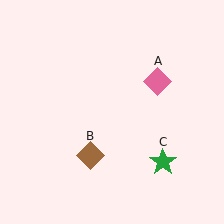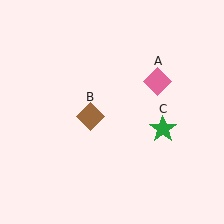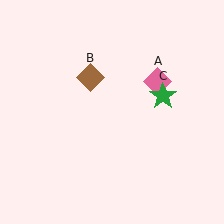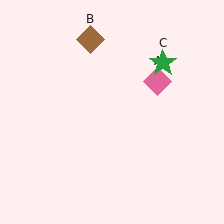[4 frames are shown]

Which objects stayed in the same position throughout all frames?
Pink diamond (object A) remained stationary.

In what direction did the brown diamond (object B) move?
The brown diamond (object B) moved up.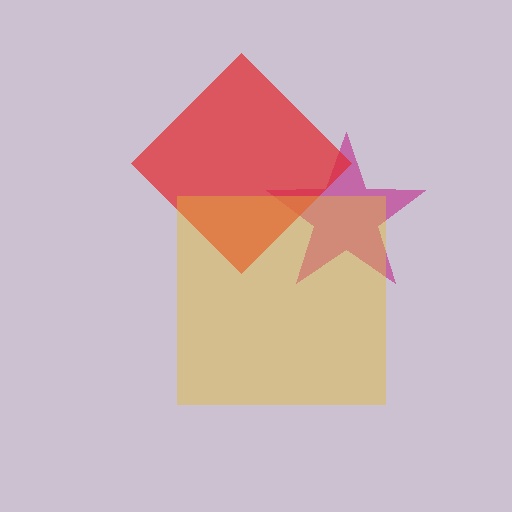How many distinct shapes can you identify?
There are 3 distinct shapes: a magenta star, a red diamond, a yellow square.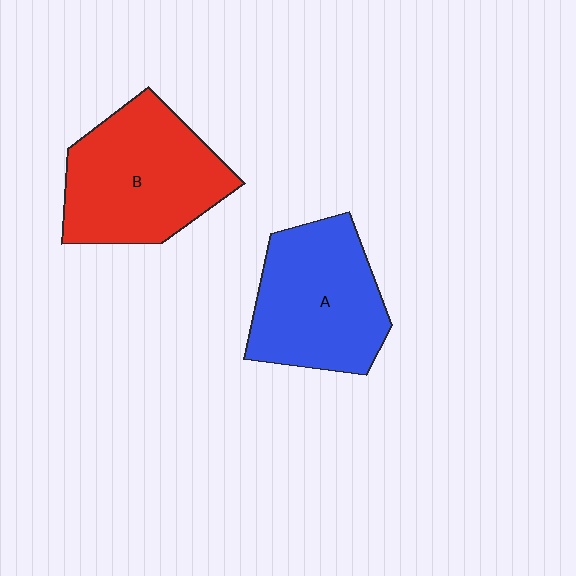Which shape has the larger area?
Shape B (red).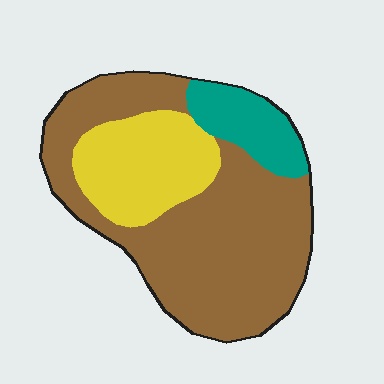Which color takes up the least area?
Teal, at roughly 15%.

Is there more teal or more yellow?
Yellow.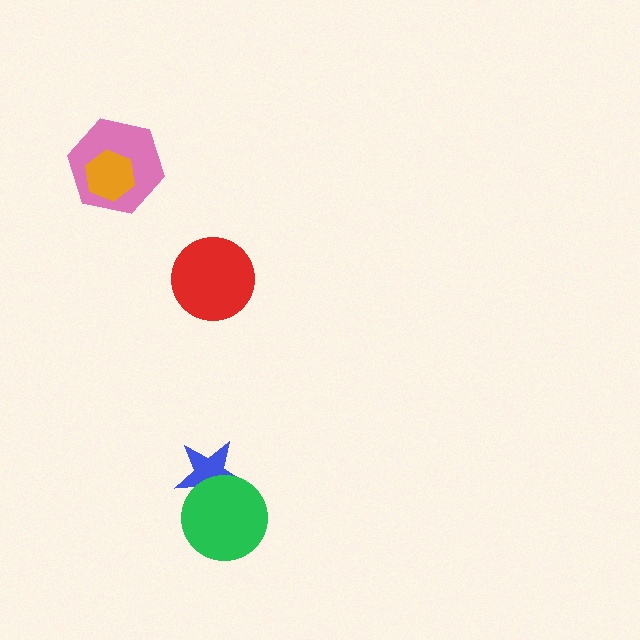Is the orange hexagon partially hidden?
No, no other shape covers it.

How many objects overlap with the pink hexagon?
1 object overlaps with the pink hexagon.